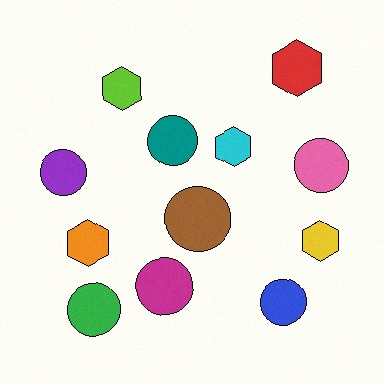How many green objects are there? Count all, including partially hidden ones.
There is 1 green object.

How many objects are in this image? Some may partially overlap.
There are 12 objects.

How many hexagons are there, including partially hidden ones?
There are 5 hexagons.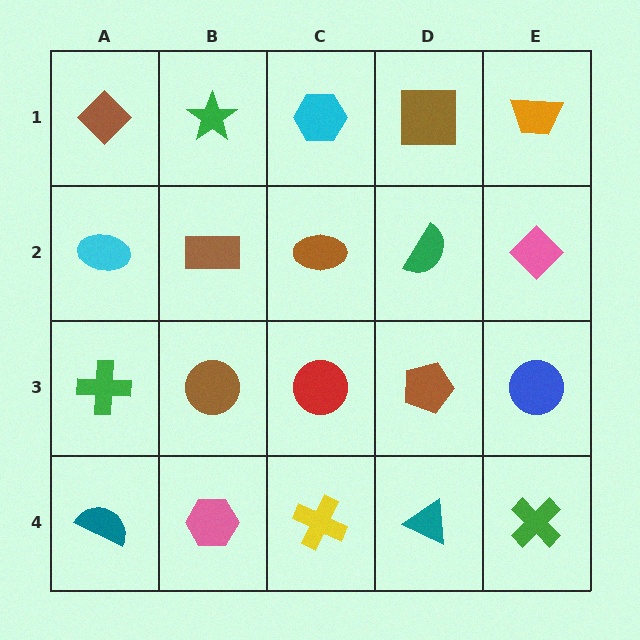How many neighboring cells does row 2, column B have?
4.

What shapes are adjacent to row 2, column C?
A cyan hexagon (row 1, column C), a red circle (row 3, column C), a brown rectangle (row 2, column B), a green semicircle (row 2, column D).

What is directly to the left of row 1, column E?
A brown square.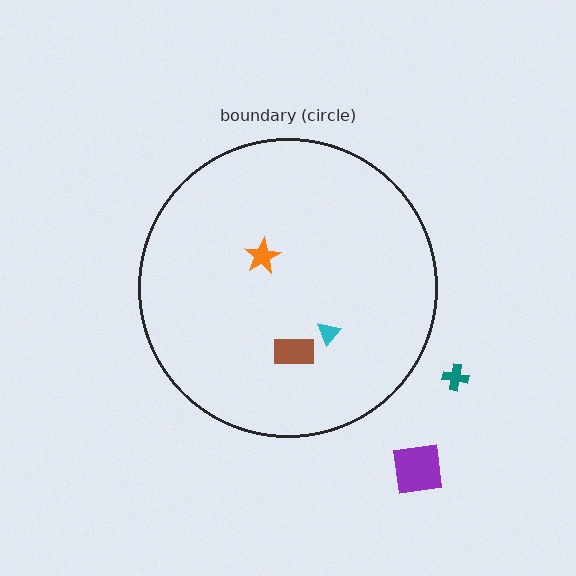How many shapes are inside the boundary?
3 inside, 2 outside.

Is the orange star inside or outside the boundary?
Inside.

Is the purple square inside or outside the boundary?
Outside.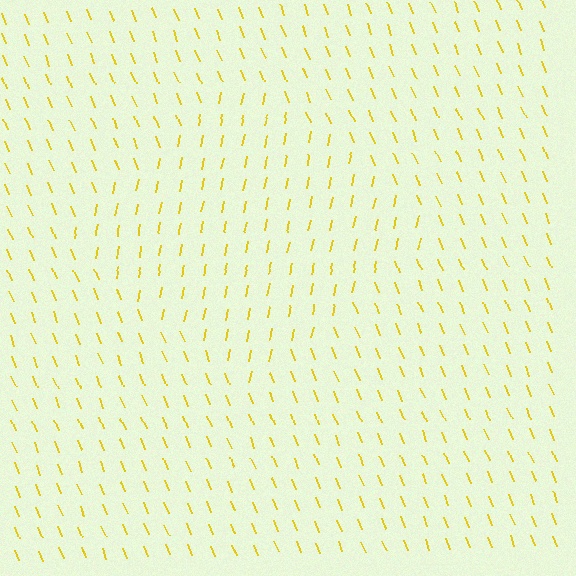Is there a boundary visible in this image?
Yes, there is a texture boundary formed by a change in line orientation.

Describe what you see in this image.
The image is filled with small yellow line segments. A diamond region in the image has lines oriented differently from the surrounding lines, creating a visible texture boundary.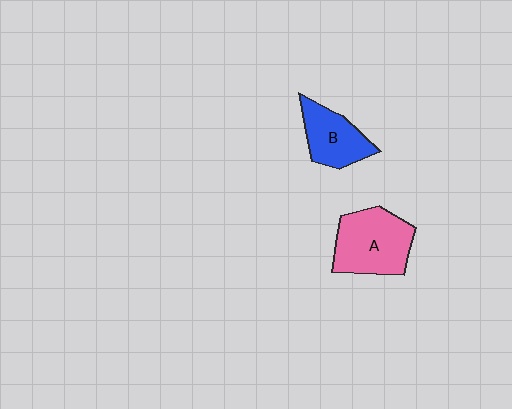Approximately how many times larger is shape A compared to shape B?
Approximately 1.4 times.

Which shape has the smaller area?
Shape B (blue).